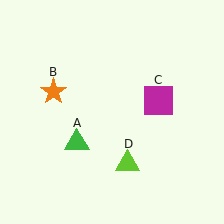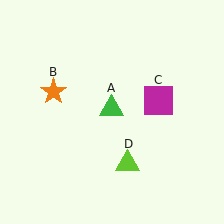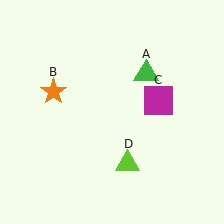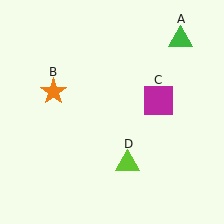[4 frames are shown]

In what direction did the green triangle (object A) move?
The green triangle (object A) moved up and to the right.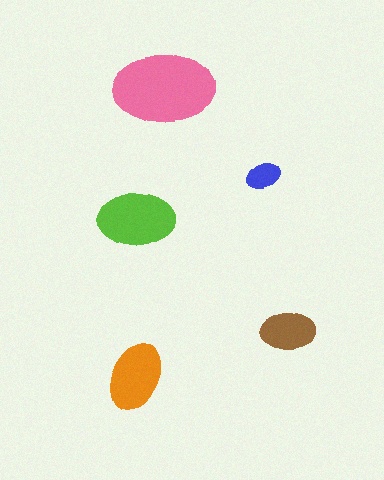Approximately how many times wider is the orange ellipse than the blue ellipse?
About 2 times wider.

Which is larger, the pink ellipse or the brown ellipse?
The pink one.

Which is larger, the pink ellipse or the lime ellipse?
The pink one.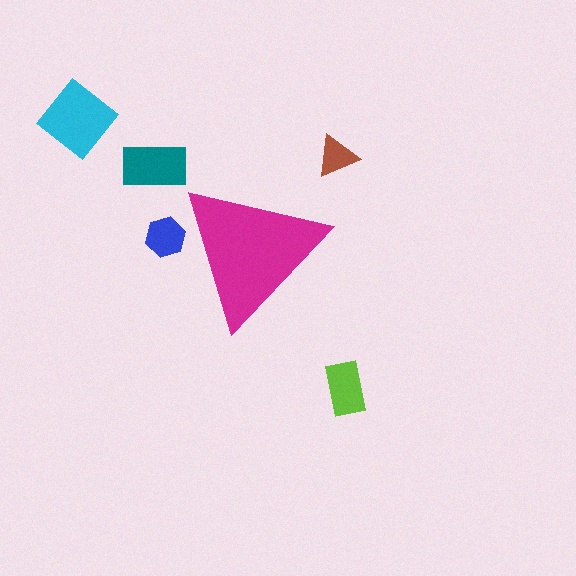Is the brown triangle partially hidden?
No, the brown triangle is fully visible.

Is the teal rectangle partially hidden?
No, the teal rectangle is fully visible.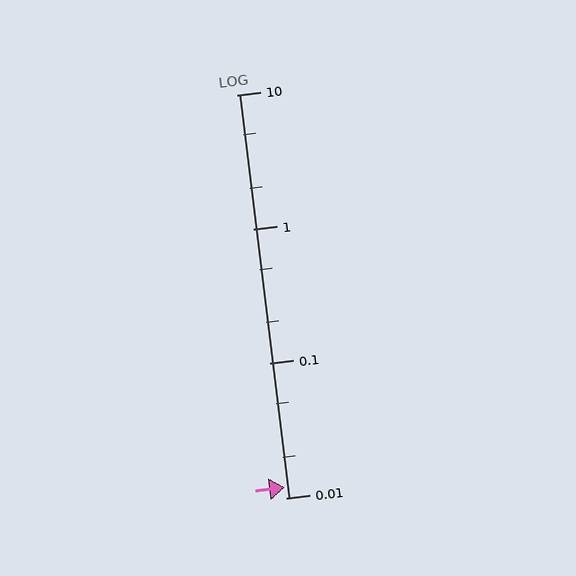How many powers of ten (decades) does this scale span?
The scale spans 3 decades, from 0.01 to 10.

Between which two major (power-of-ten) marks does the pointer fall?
The pointer is between 0.01 and 0.1.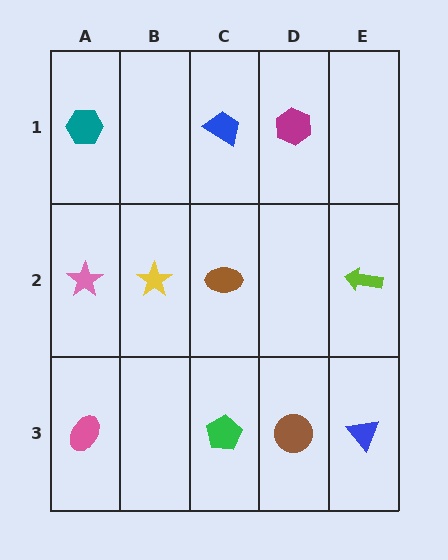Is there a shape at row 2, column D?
No, that cell is empty.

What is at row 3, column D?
A brown circle.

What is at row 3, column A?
A pink ellipse.